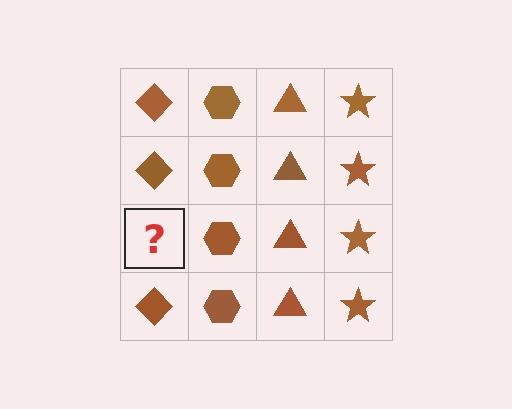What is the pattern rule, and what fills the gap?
The rule is that each column has a consistent shape. The gap should be filled with a brown diamond.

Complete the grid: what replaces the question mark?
The question mark should be replaced with a brown diamond.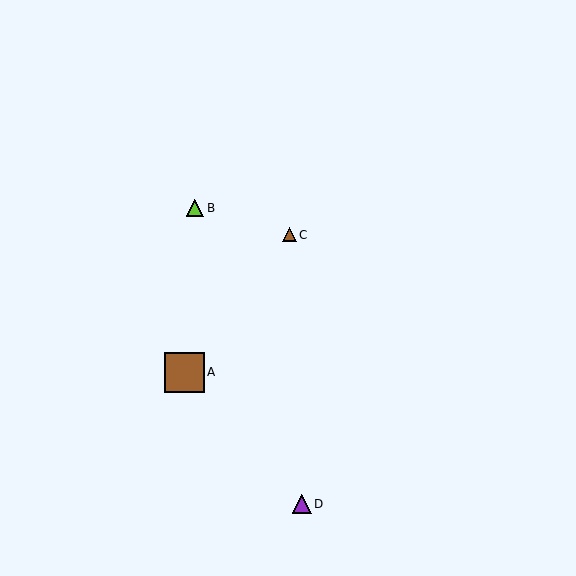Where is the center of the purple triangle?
The center of the purple triangle is at (302, 504).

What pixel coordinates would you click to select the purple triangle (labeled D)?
Click at (302, 504) to select the purple triangle D.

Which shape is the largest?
The brown square (labeled A) is the largest.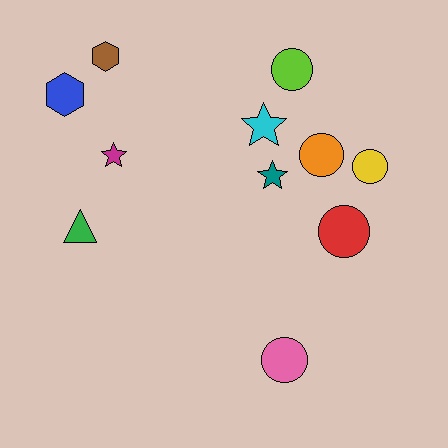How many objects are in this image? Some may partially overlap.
There are 11 objects.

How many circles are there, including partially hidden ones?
There are 5 circles.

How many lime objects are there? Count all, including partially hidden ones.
There is 1 lime object.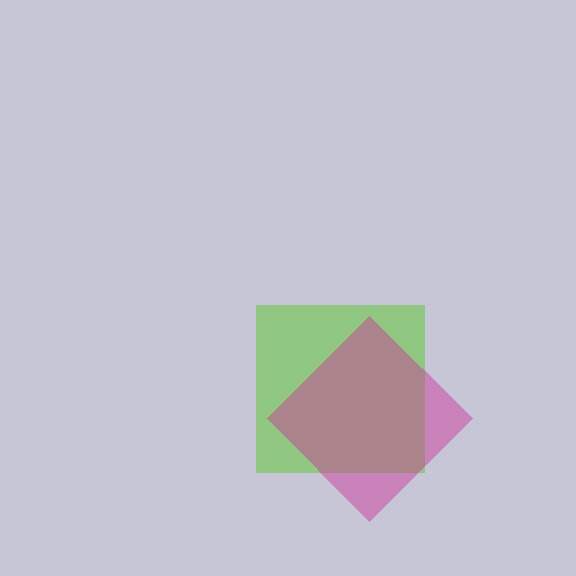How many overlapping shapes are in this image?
There are 2 overlapping shapes in the image.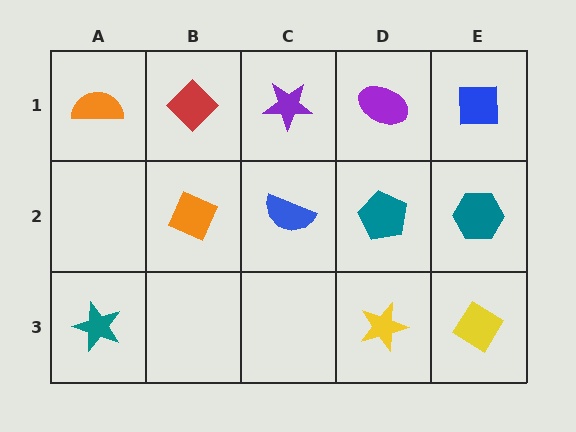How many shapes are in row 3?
3 shapes.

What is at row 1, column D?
A purple ellipse.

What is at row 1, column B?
A red diamond.